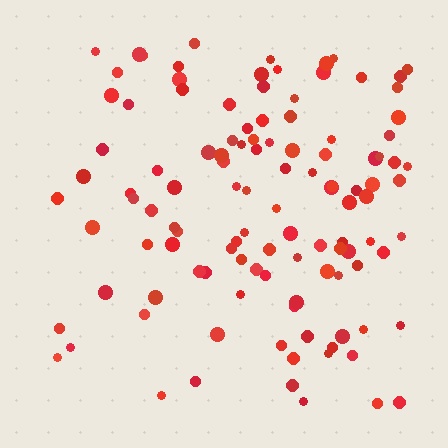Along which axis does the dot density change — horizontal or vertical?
Horizontal.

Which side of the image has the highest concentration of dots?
The right.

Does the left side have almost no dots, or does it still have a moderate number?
Still a moderate number, just noticeably fewer than the right.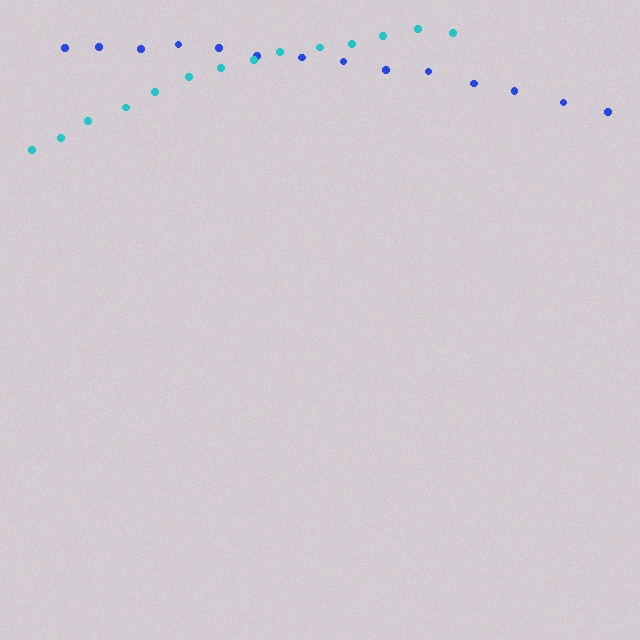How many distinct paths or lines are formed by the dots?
There are 2 distinct paths.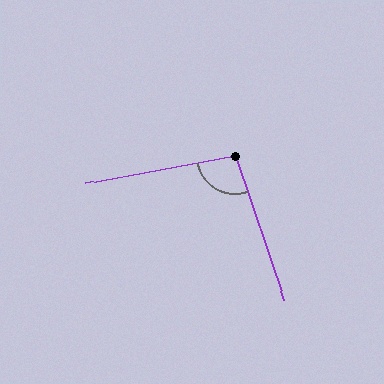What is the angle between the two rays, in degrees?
Approximately 98 degrees.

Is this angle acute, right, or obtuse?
It is obtuse.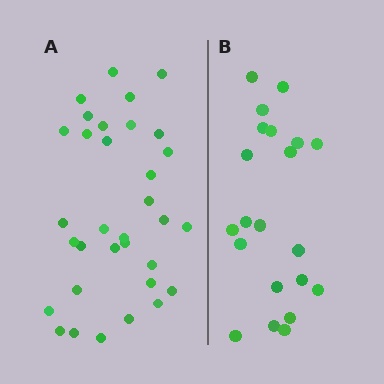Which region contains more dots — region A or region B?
Region A (the left region) has more dots.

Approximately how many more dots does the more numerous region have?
Region A has roughly 12 or so more dots than region B.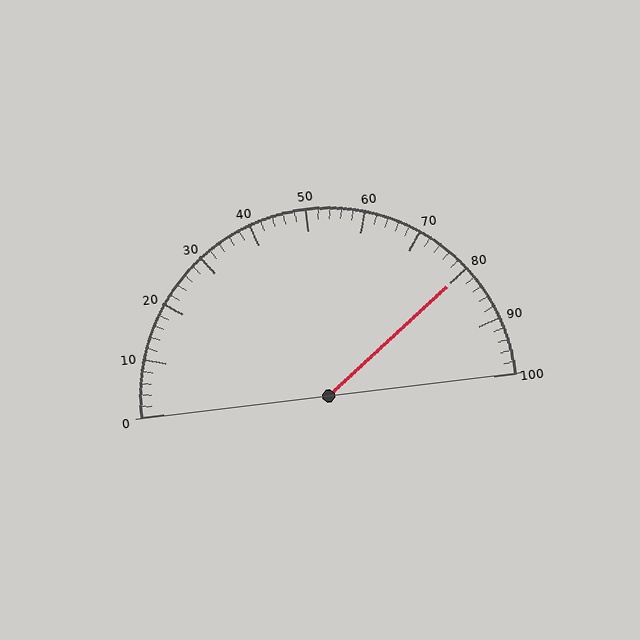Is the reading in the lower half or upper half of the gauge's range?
The reading is in the upper half of the range (0 to 100).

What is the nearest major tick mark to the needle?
The nearest major tick mark is 80.